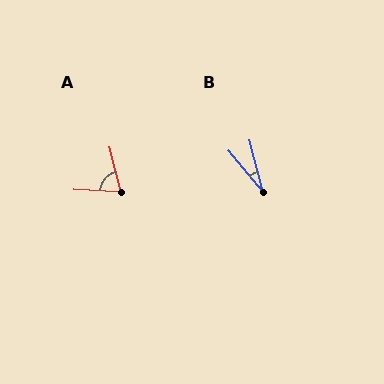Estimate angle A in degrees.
Approximately 73 degrees.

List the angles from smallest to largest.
B (26°), A (73°).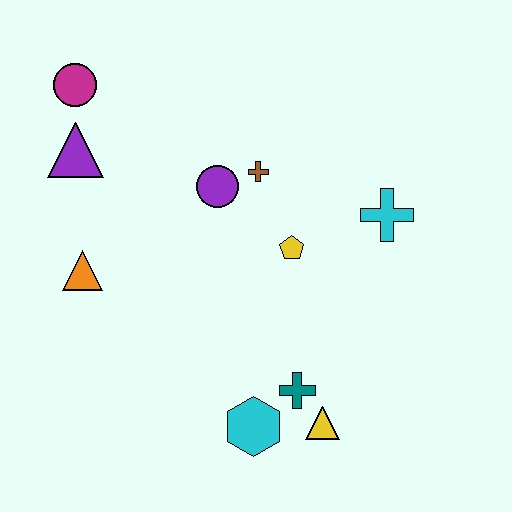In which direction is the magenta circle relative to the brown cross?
The magenta circle is to the left of the brown cross.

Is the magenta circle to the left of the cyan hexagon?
Yes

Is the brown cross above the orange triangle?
Yes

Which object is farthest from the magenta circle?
The yellow triangle is farthest from the magenta circle.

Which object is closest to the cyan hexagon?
The teal cross is closest to the cyan hexagon.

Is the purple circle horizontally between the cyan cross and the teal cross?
No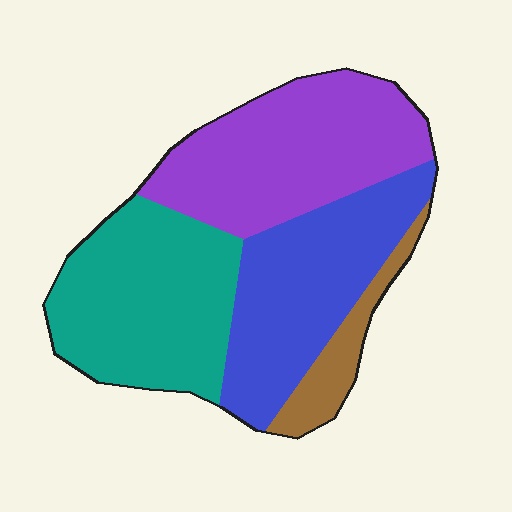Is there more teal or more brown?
Teal.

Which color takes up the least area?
Brown, at roughly 10%.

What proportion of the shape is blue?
Blue takes up about one quarter (1/4) of the shape.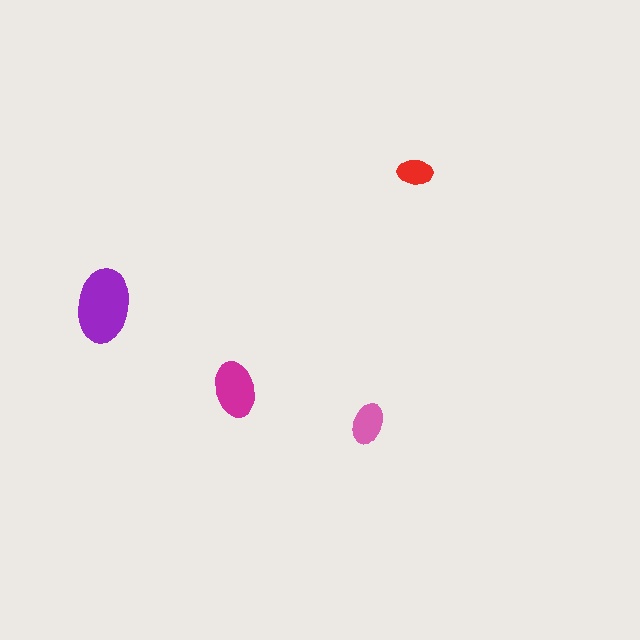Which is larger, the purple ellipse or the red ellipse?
The purple one.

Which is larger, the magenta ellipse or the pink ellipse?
The magenta one.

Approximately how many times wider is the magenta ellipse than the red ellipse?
About 1.5 times wider.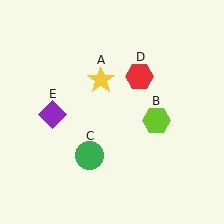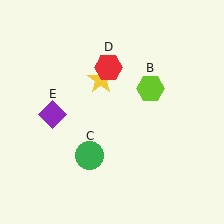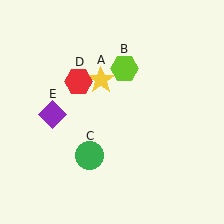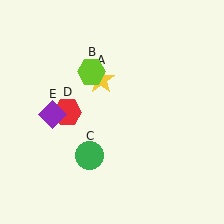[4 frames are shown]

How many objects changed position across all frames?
2 objects changed position: lime hexagon (object B), red hexagon (object D).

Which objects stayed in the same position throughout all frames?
Yellow star (object A) and green circle (object C) and purple diamond (object E) remained stationary.